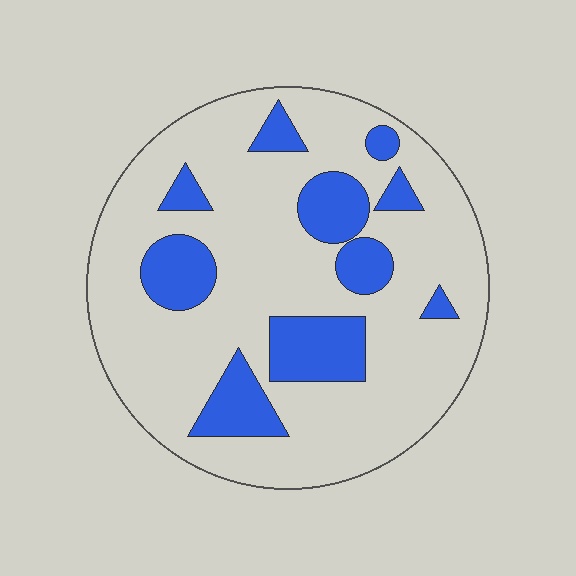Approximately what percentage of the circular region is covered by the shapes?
Approximately 20%.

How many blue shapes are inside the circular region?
10.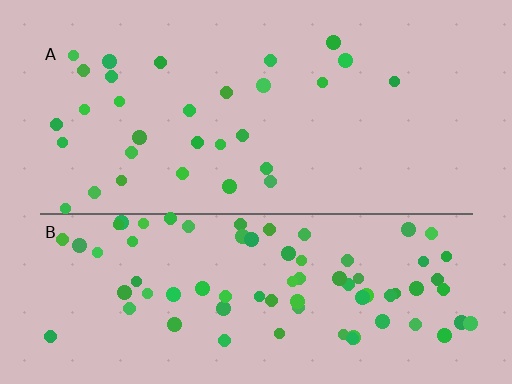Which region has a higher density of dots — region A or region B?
B (the bottom).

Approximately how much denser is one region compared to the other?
Approximately 2.6× — region B over region A.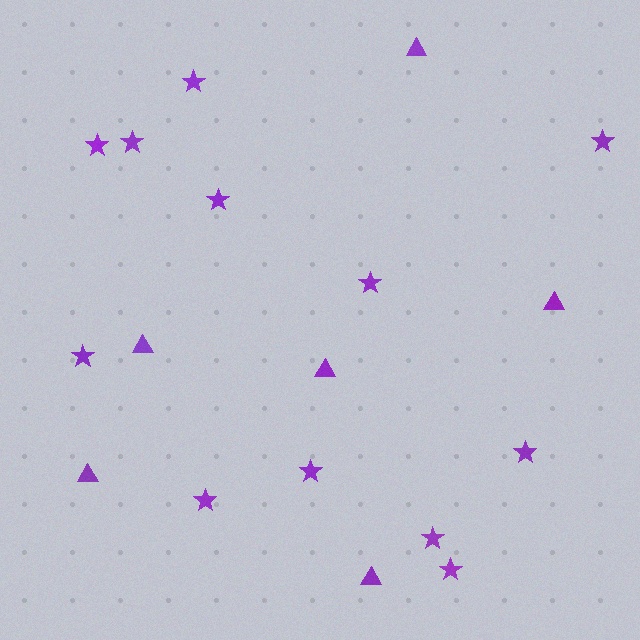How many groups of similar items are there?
There are 2 groups: one group of triangles (6) and one group of stars (12).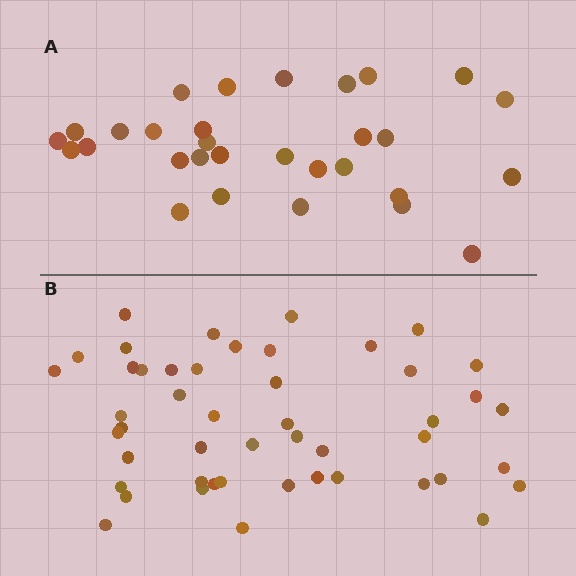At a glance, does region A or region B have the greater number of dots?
Region B (the bottom region) has more dots.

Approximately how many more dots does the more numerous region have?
Region B has approximately 20 more dots than region A.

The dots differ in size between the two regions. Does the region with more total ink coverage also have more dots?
No. Region A has more total ink coverage because its dots are larger, but region B actually contains more individual dots. Total area can be misleading — the number of items is what matters here.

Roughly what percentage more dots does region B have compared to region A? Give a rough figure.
About 60% more.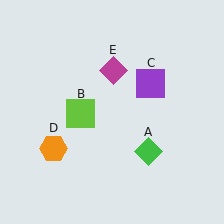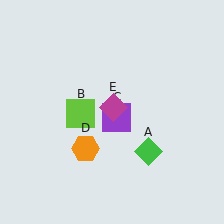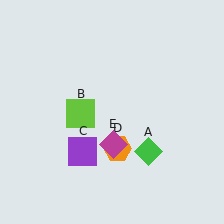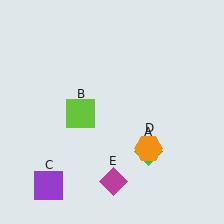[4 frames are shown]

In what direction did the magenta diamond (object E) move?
The magenta diamond (object E) moved down.